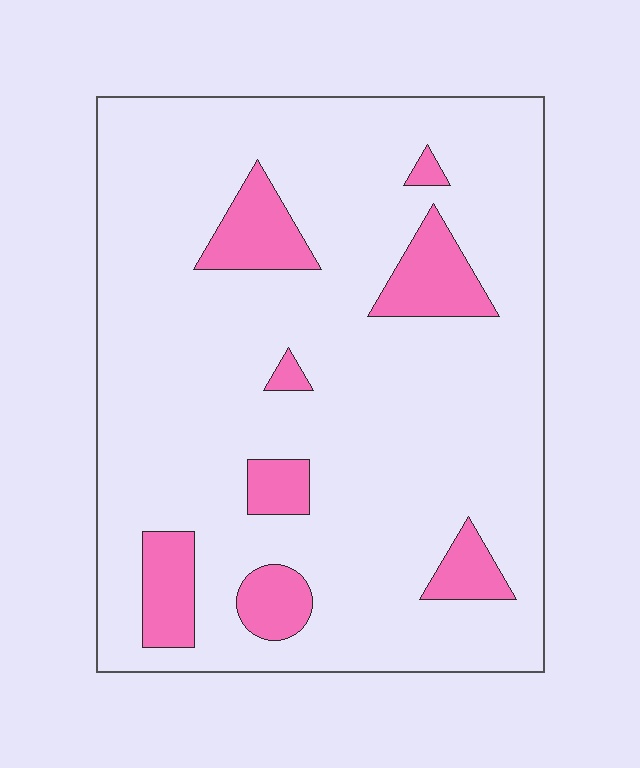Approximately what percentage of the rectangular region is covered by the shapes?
Approximately 15%.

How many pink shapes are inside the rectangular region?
8.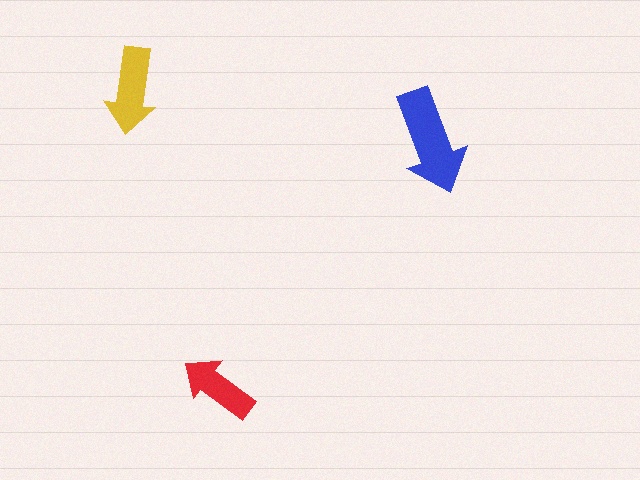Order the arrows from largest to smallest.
the blue one, the yellow one, the red one.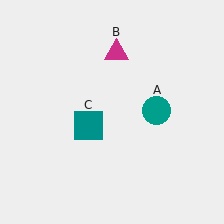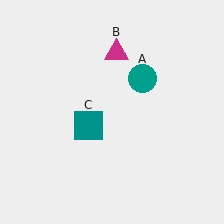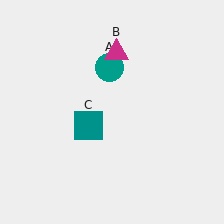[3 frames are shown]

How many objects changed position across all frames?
1 object changed position: teal circle (object A).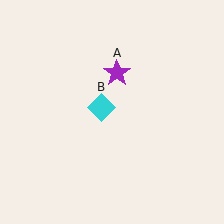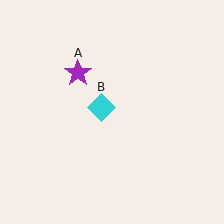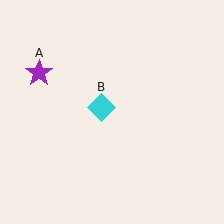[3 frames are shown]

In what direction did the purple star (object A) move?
The purple star (object A) moved left.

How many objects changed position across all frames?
1 object changed position: purple star (object A).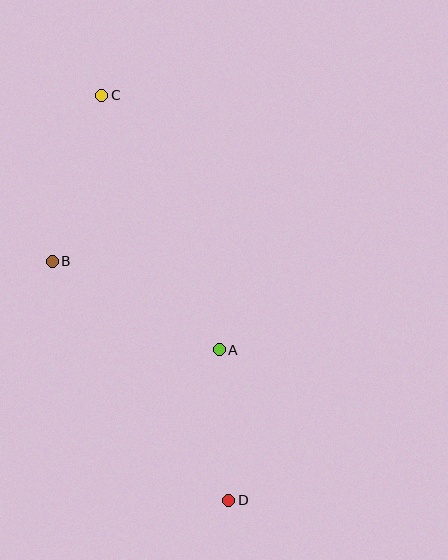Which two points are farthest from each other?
Points C and D are farthest from each other.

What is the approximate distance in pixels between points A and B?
The distance between A and B is approximately 189 pixels.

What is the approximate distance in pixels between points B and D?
The distance between B and D is approximately 297 pixels.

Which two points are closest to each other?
Points A and D are closest to each other.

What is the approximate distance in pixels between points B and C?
The distance between B and C is approximately 173 pixels.